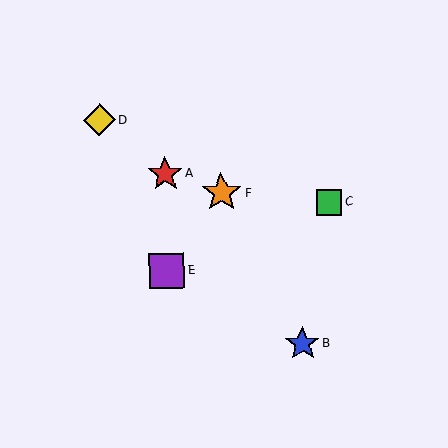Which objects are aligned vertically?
Objects A, E are aligned vertically.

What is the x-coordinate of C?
Object C is at x≈329.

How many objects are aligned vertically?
2 objects (A, E) are aligned vertically.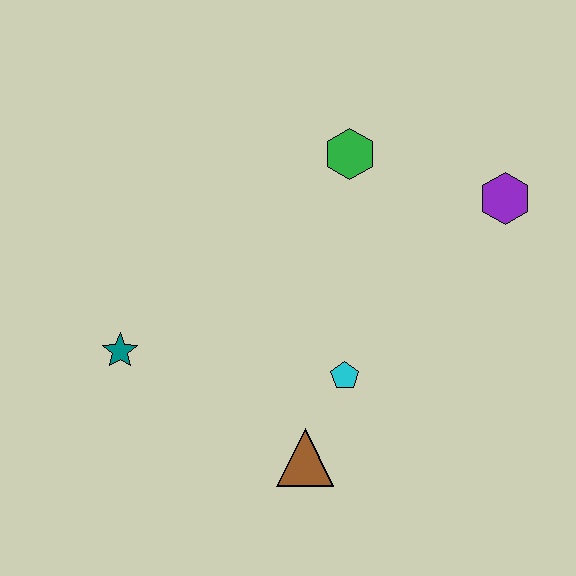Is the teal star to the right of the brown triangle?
No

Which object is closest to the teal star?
The brown triangle is closest to the teal star.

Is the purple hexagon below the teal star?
No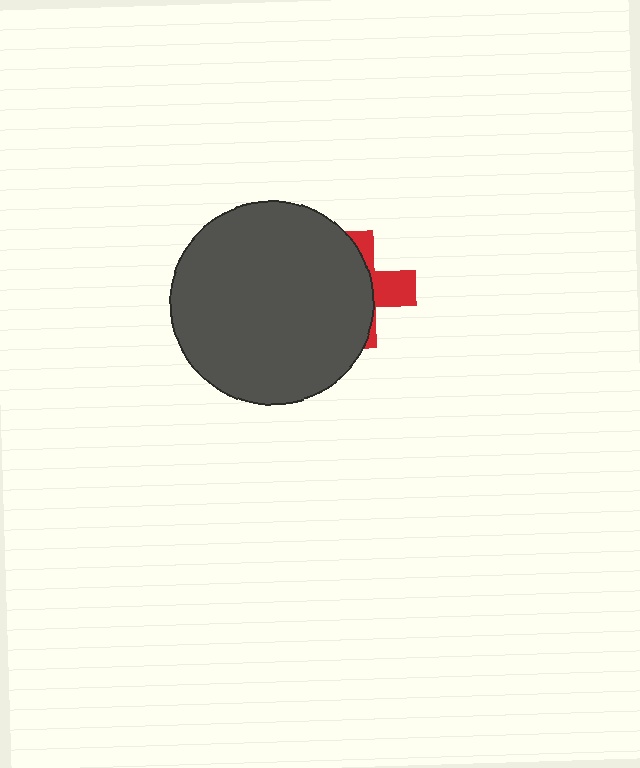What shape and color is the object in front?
The object in front is a dark gray circle.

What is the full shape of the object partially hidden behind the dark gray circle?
The partially hidden object is a red cross.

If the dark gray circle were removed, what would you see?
You would see the complete red cross.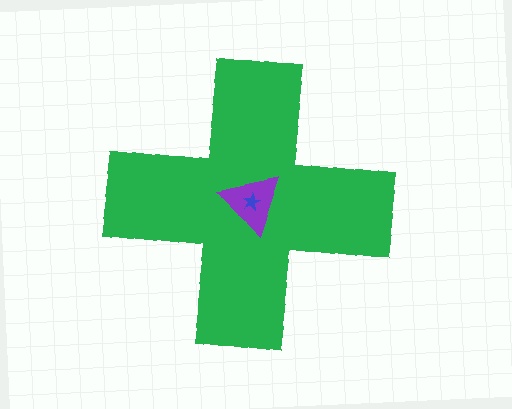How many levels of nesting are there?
3.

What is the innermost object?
The blue star.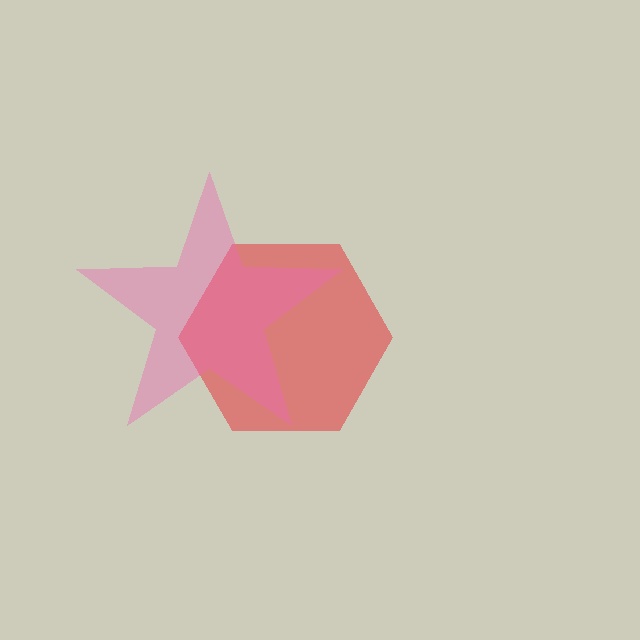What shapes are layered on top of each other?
The layered shapes are: a red hexagon, a pink star.